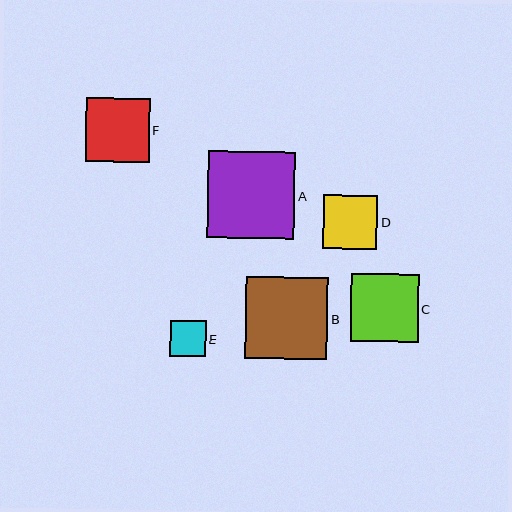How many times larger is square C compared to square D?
Square C is approximately 1.2 times the size of square D.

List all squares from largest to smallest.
From largest to smallest: A, B, C, F, D, E.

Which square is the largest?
Square A is the largest with a size of approximately 87 pixels.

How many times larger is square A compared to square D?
Square A is approximately 1.6 times the size of square D.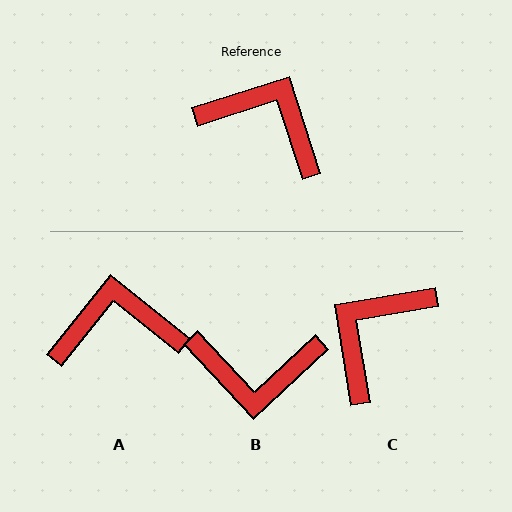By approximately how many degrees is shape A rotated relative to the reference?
Approximately 33 degrees counter-clockwise.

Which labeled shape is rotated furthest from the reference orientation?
B, about 155 degrees away.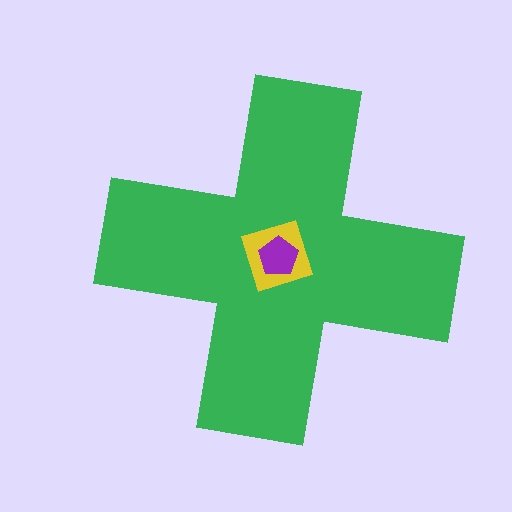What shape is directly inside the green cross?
The yellow diamond.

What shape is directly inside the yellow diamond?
The purple pentagon.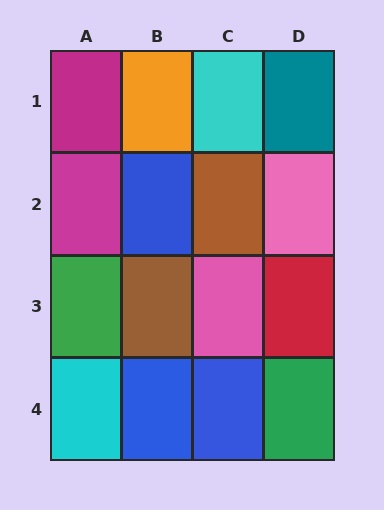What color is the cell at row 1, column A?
Magenta.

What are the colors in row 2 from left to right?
Magenta, blue, brown, pink.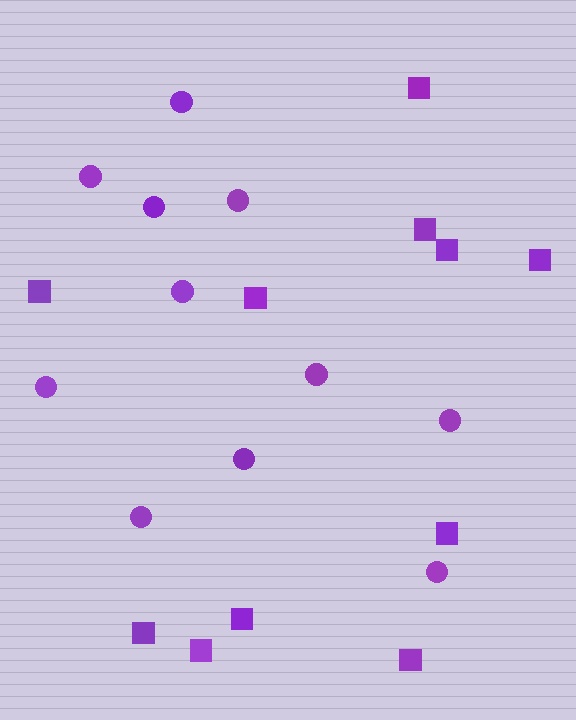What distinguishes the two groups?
There are 2 groups: one group of circles (11) and one group of squares (11).